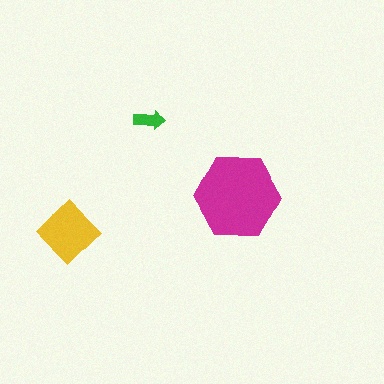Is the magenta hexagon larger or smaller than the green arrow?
Larger.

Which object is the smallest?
The green arrow.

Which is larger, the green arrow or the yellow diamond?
The yellow diamond.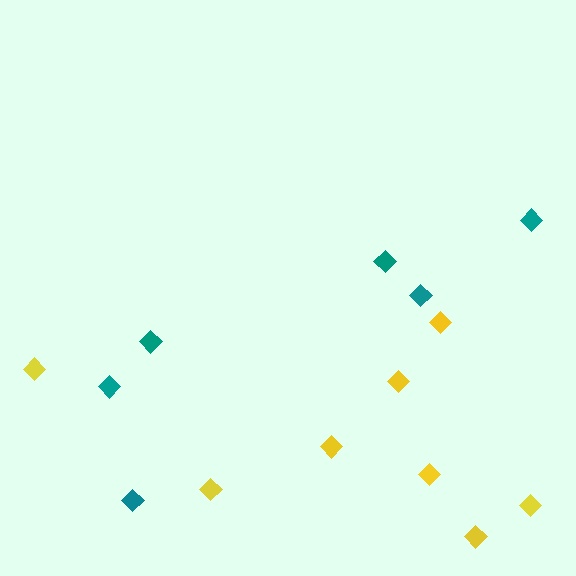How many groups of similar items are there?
There are 2 groups: one group of teal diamonds (6) and one group of yellow diamonds (8).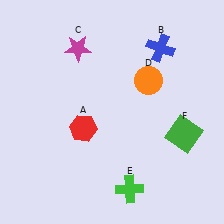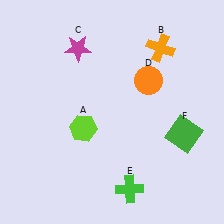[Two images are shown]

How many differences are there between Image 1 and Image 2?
There are 2 differences between the two images.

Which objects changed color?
A changed from red to lime. B changed from blue to orange.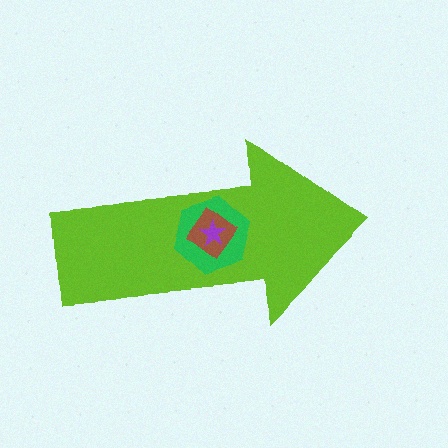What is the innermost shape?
The purple star.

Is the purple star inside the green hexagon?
Yes.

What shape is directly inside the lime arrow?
The green hexagon.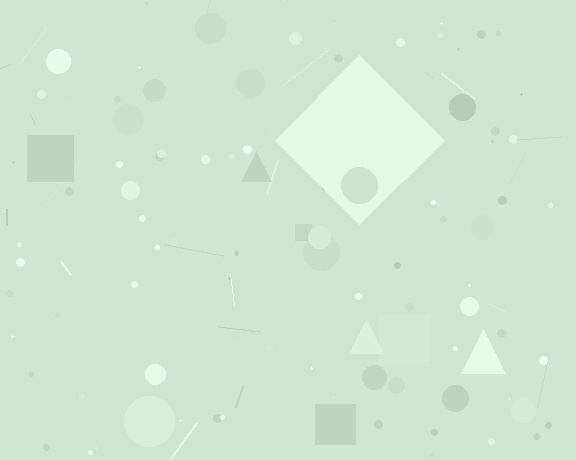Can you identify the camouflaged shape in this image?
The camouflaged shape is a diamond.